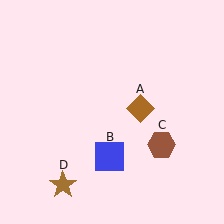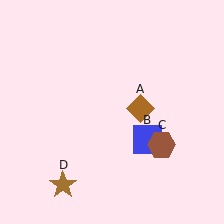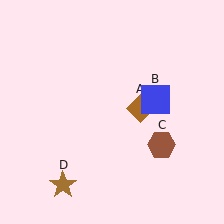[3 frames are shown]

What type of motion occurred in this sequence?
The blue square (object B) rotated counterclockwise around the center of the scene.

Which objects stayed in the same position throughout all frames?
Brown diamond (object A) and brown hexagon (object C) and brown star (object D) remained stationary.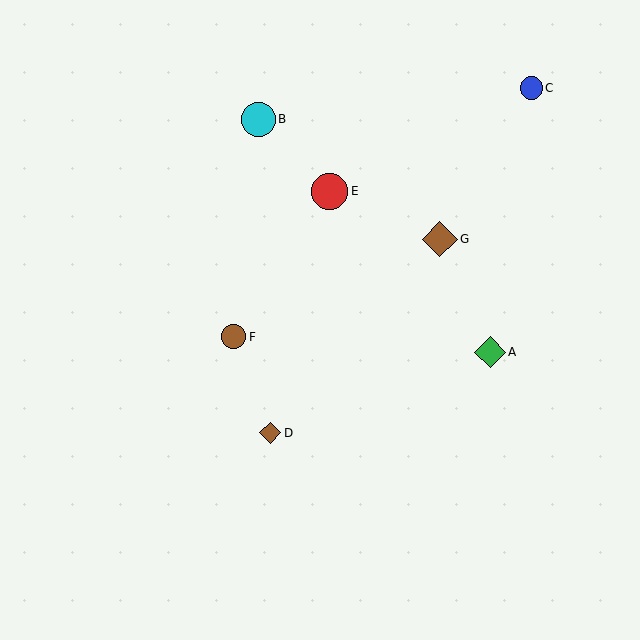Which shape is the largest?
The red circle (labeled E) is the largest.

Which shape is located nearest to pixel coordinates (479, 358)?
The green diamond (labeled A) at (490, 352) is nearest to that location.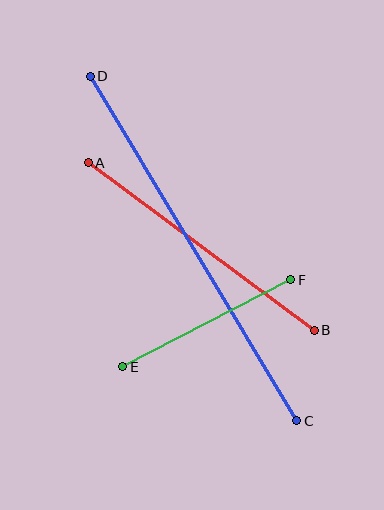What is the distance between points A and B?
The distance is approximately 281 pixels.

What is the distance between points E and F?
The distance is approximately 189 pixels.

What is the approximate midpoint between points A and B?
The midpoint is at approximately (201, 247) pixels.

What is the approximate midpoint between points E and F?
The midpoint is at approximately (207, 323) pixels.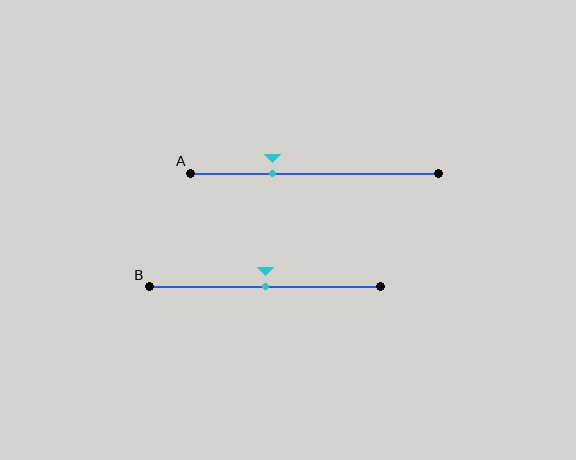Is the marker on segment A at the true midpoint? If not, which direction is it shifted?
No, the marker on segment A is shifted to the left by about 17% of the segment length.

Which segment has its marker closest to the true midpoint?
Segment B has its marker closest to the true midpoint.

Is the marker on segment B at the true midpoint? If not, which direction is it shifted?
Yes, the marker on segment B is at the true midpoint.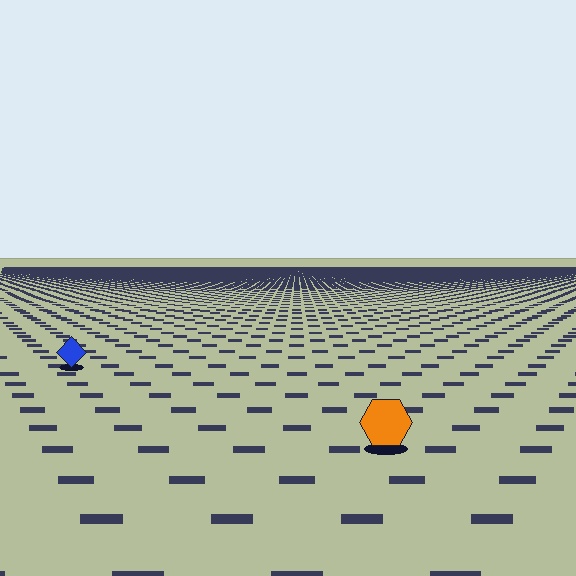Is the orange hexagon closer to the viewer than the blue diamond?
Yes. The orange hexagon is closer — you can tell from the texture gradient: the ground texture is coarser near it.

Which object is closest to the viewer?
The orange hexagon is closest. The texture marks near it are larger and more spread out.